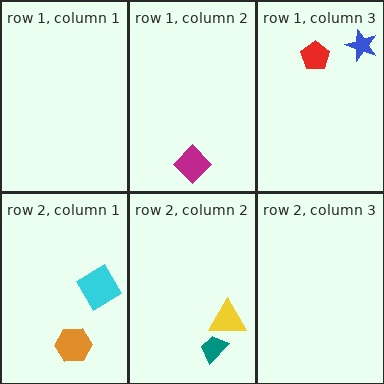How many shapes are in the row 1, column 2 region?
1.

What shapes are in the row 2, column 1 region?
The cyan diamond, the orange hexagon.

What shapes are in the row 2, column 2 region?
The teal trapezoid, the yellow triangle.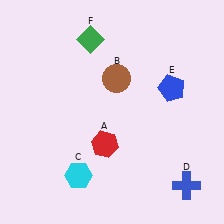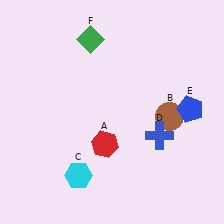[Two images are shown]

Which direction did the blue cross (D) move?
The blue cross (D) moved up.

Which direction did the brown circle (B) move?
The brown circle (B) moved right.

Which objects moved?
The objects that moved are: the brown circle (B), the blue cross (D), the blue pentagon (E).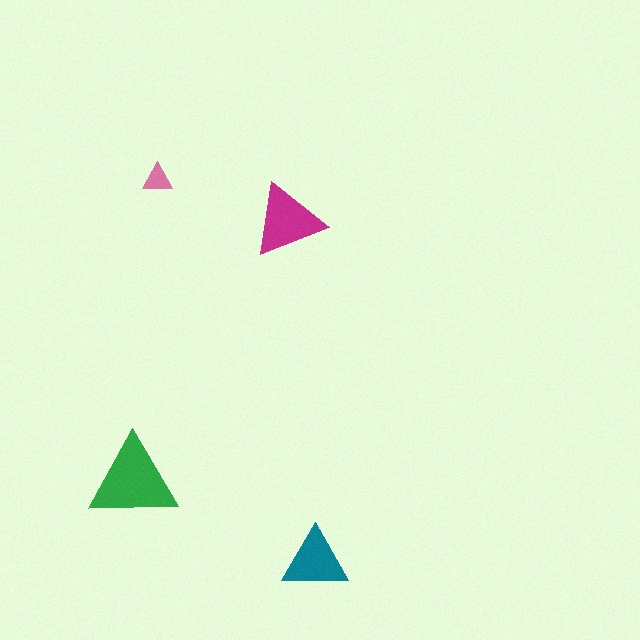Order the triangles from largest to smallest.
the green one, the magenta one, the teal one, the pink one.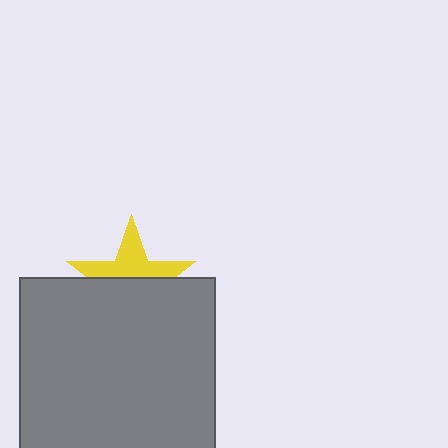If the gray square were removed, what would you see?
You would see the complete yellow star.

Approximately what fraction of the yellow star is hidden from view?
Roughly 54% of the yellow star is hidden behind the gray square.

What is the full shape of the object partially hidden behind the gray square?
The partially hidden object is a yellow star.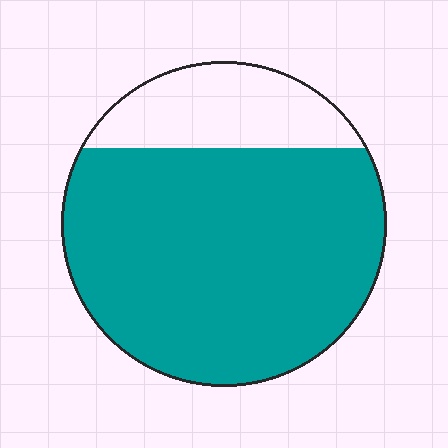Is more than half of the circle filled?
Yes.